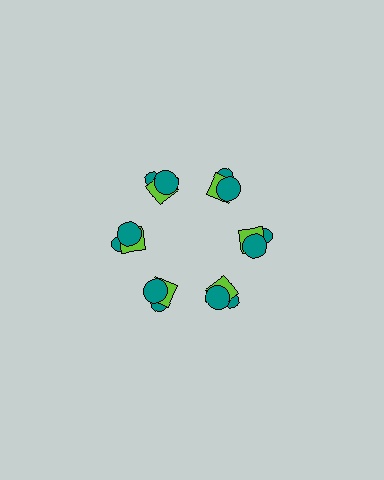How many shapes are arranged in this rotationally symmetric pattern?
There are 18 shapes, arranged in 6 groups of 3.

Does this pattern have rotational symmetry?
Yes, this pattern has 6-fold rotational symmetry. It looks the same after rotating 60 degrees around the center.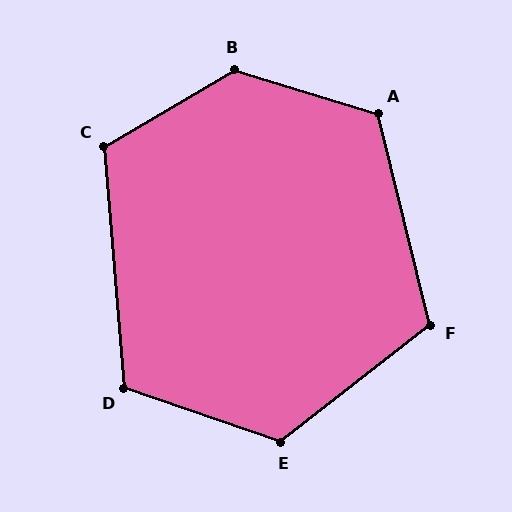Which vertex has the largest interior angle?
B, at approximately 133 degrees.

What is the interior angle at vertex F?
Approximately 114 degrees (obtuse).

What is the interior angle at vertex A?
Approximately 121 degrees (obtuse).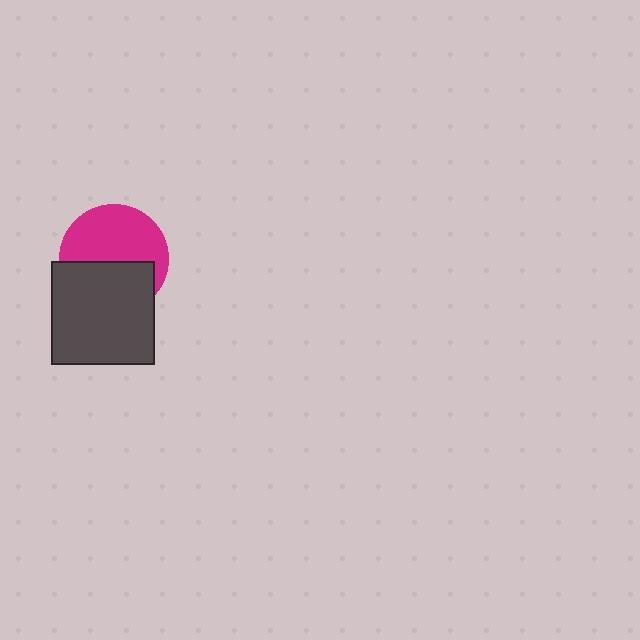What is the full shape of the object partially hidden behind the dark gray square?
The partially hidden object is a magenta circle.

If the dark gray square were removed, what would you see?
You would see the complete magenta circle.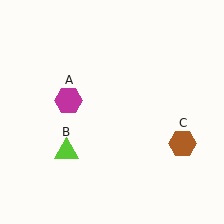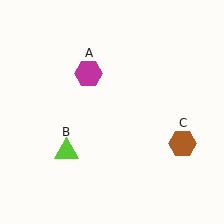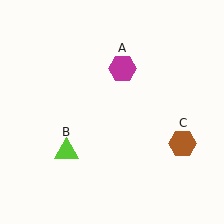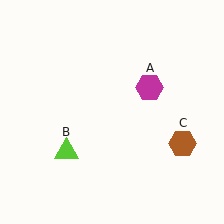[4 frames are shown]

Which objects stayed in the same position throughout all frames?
Lime triangle (object B) and brown hexagon (object C) remained stationary.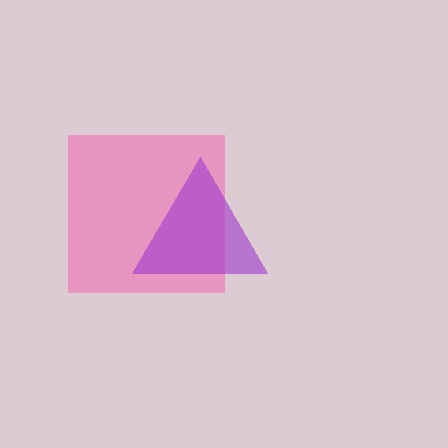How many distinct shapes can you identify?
There are 2 distinct shapes: a pink square, a purple triangle.